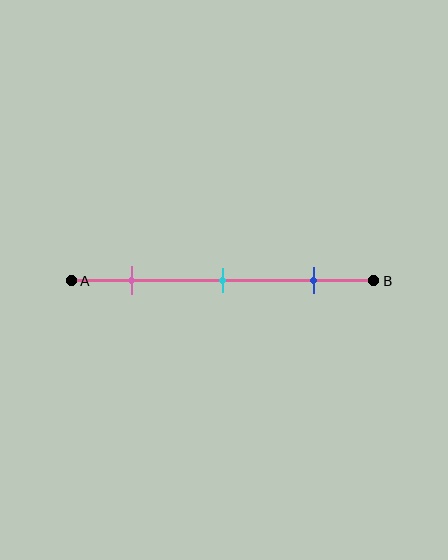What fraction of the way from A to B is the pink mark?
The pink mark is approximately 20% (0.2) of the way from A to B.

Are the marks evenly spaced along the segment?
Yes, the marks are approximately evenly spaced.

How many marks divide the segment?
There are 3 marks dividing the segment.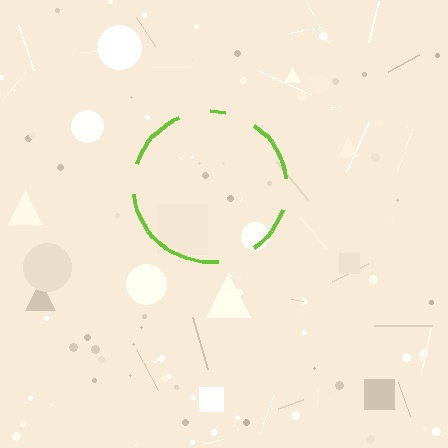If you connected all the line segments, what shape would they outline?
They would outline a circle.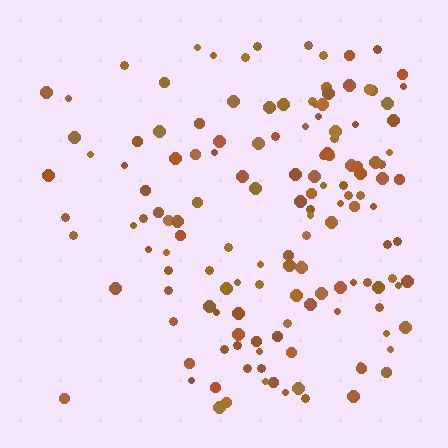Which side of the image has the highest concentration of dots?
The right.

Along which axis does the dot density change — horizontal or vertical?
Horizontal.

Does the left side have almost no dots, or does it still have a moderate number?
Still a moderate number, just noticeably fewer than the right.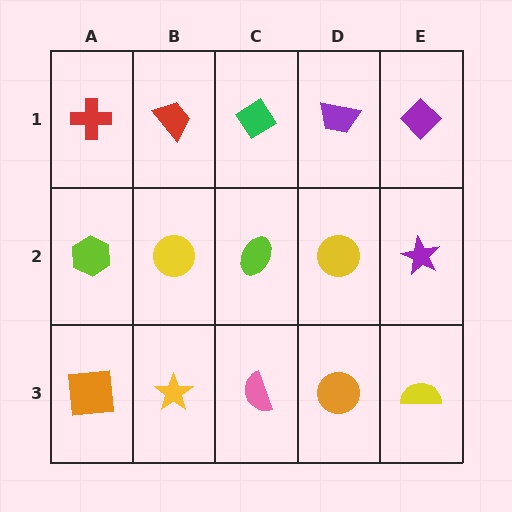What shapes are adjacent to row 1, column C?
A lime ellipse (row 2, column C), a red trapezoid (row 1, column B), a purple trapezoid (row 1, column D).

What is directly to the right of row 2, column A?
A yellow circle.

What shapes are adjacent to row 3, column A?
A lime hexagon (row 2, column A), a yellow star (row 3, column B).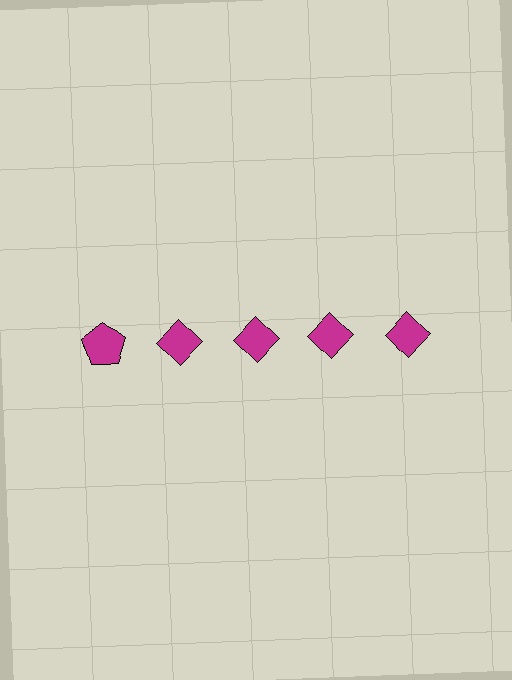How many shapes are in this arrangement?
There are 5 shapes arranged in a grid pattern.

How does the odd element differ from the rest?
It has a different shape: pentagon instead of diamond.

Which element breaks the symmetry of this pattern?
The magenta pentagon in the top row, leftmost column breaks the symmetry. All other shapes are magenta diamonds.